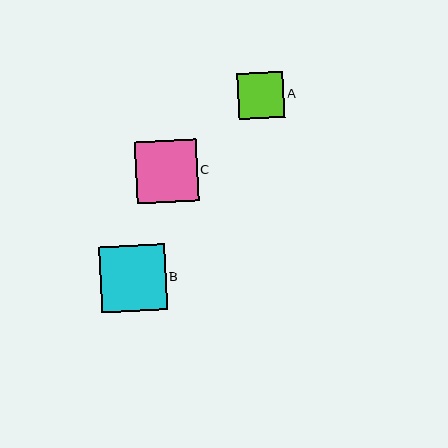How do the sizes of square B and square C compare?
Square B and square C are approximately the same size.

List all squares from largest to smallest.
From largest to smallest: B, C, A.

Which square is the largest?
Square B is the largest with a size of approximately 66 pixels.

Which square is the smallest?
Square A is the smallest with a size of approximately 46 pixels.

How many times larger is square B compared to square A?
Square B is approximately 1.4 times the size of square A.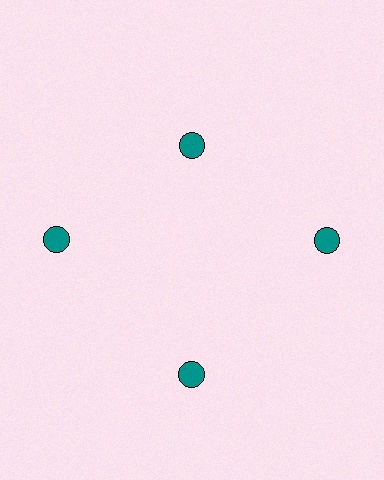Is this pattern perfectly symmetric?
No. The 4 teal circles are arranged in a ring, but one element near the 12 o'clock position is pulled inward toward the center, breaking the 4-fold rotational symmetry.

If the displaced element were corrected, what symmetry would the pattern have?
It would have 4-fold rotational symmetry — the pattern would map onto itself every 90 degrees.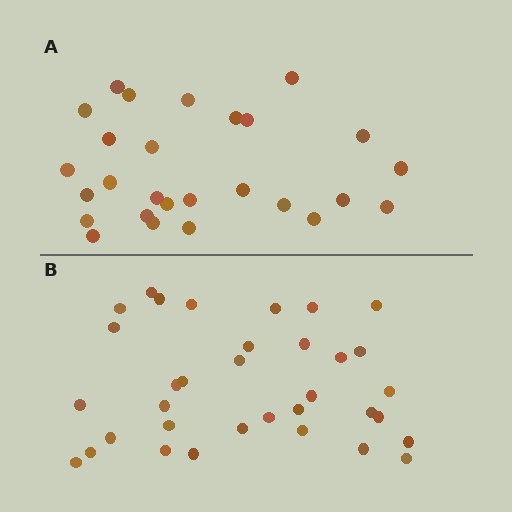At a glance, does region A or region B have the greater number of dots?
Region B (the bottom region) has more dots.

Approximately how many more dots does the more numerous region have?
Region B has roughly 8 or so more dots than region A.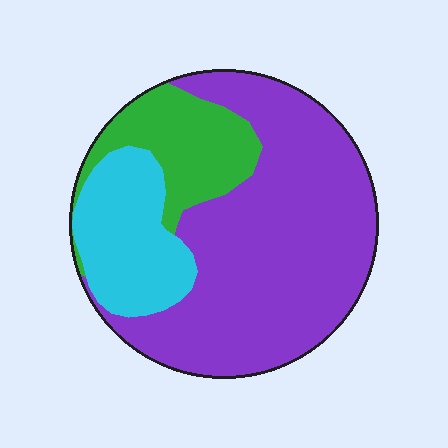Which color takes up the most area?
Purple, at roughly 60%.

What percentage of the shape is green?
Green takes up about one sixth (1/6) of the shape.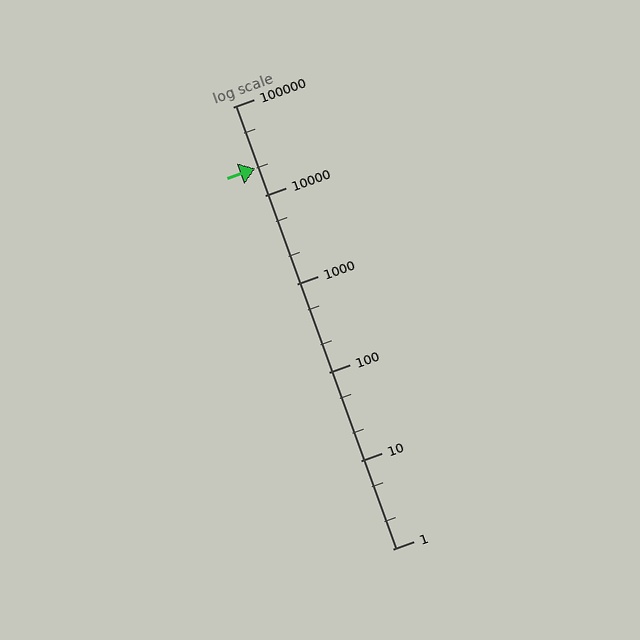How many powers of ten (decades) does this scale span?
The scale spans 5 decades, from 1 to 100000.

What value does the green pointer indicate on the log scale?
The pointer indicates approximately 20000.